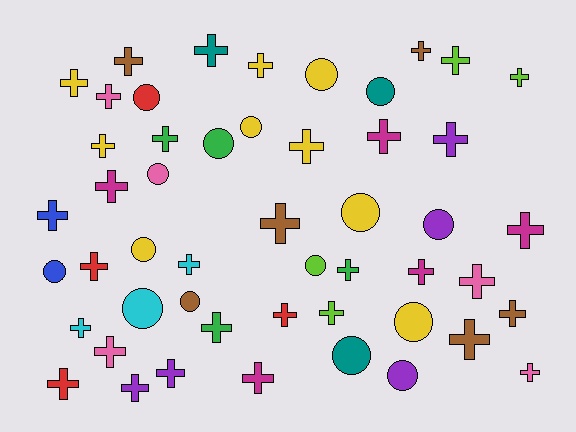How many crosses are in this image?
There are 34 crosses.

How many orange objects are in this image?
There are no orange objects.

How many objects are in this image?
There are 50 objects.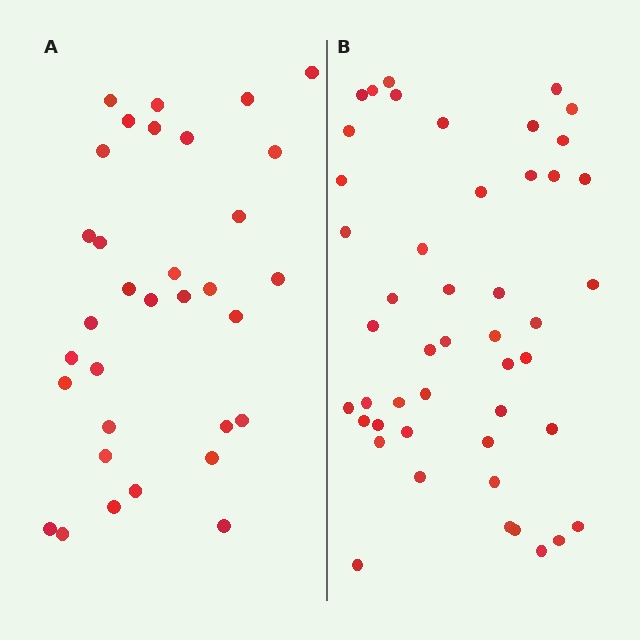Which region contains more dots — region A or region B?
Region B (the right region) has more dots.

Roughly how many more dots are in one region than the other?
Region B has approximately 15 more dots than region A.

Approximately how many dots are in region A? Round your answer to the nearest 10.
About 30 dots. (The exact count is 33, which rounds to 30.)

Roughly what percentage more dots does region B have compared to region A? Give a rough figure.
About 40% more.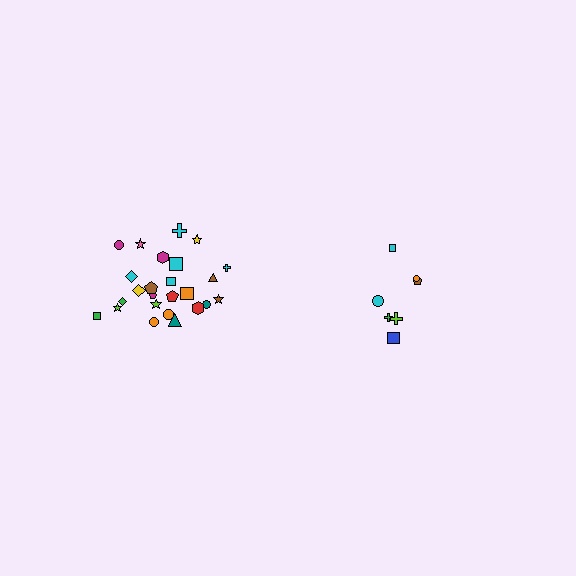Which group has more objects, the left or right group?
The left group.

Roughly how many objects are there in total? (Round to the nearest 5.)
Roughly 30 objects in total.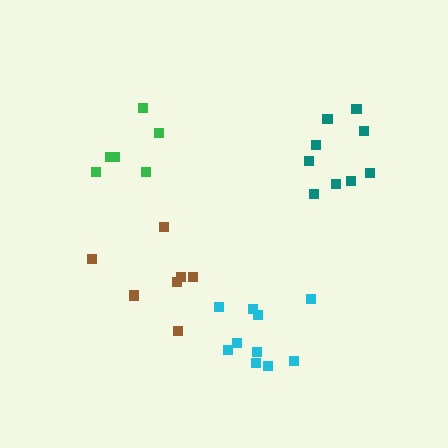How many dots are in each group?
Group 1: 9 dots, Group 2: 6 dots, Group 3: 7 dots, Group 4: 10 dots (32 total).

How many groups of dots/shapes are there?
There are 4 groups.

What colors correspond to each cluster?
The clusters are colored: teal, green, brown, cyan.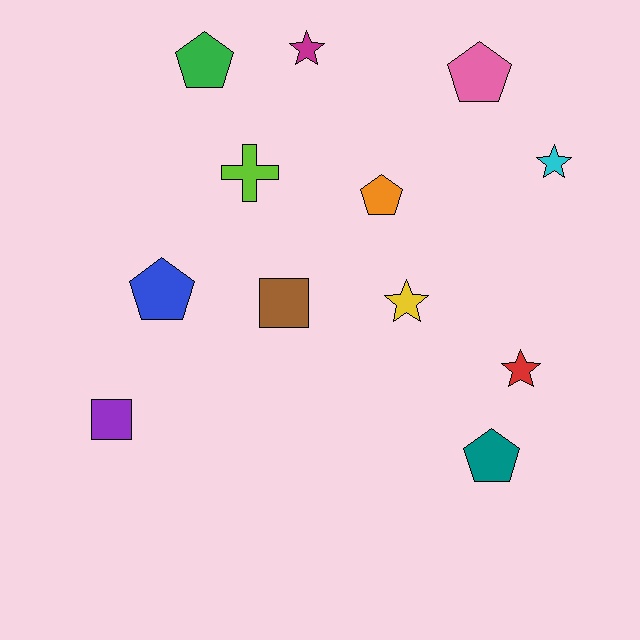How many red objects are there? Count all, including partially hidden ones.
There is 1 red object.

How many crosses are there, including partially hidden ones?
There is 1 cross.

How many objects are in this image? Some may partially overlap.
There are 12 objects.